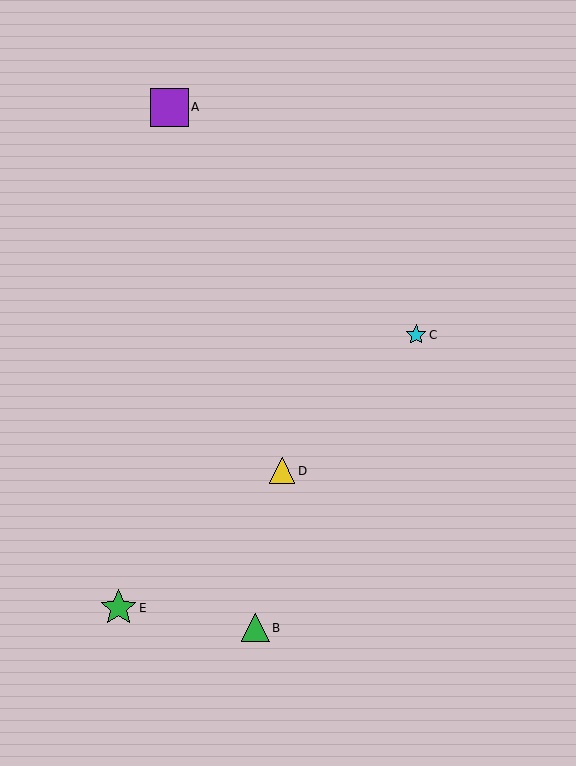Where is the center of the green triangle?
The center of the green triangle is at (255, 628).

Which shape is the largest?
The purple square (labeled A) is the largest.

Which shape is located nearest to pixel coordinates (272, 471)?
The yellow triangle (labeled D) at (282, 471) is nearest to that location.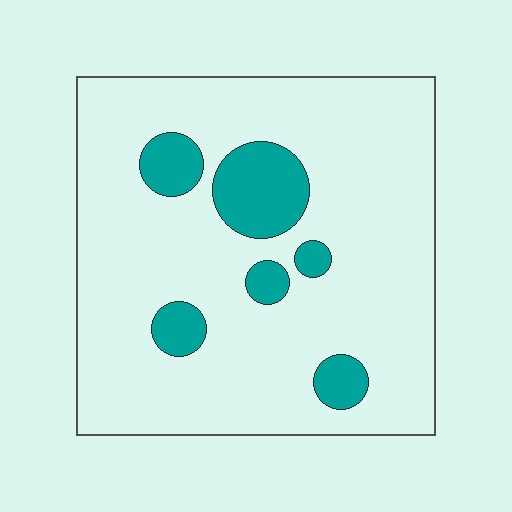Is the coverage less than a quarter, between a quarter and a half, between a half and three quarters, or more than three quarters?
Less than a quarter.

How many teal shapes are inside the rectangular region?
6.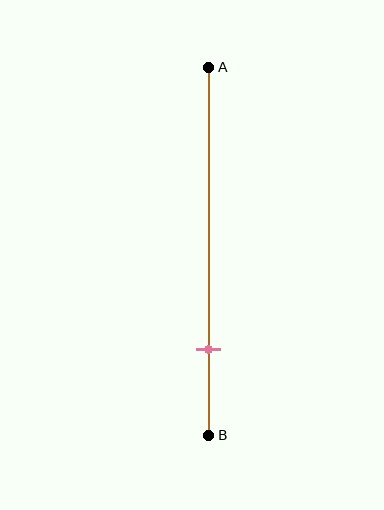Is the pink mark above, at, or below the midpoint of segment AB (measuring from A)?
The pink mark is below the midpoint of segment AB.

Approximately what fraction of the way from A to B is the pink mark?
The pink mark is approximately 75% of the way from A to B.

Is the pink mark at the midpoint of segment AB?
No, the mark is at about 75% from A, not at the 50% midpoint.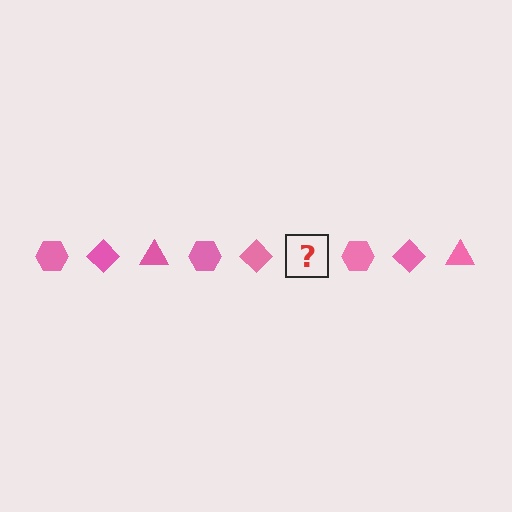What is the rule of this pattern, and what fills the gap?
The rule is that the pattern cycles through hexagon, diamond, triangle shapes in pink. The gap should be filled with a pink triangle.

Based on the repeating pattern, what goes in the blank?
The blank should be a pink triangle.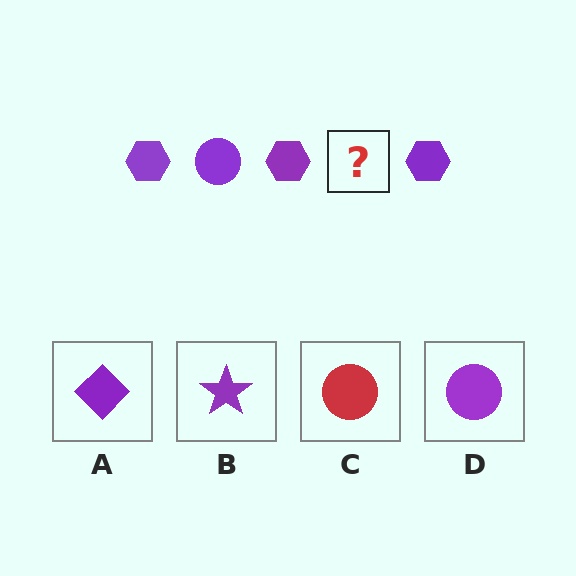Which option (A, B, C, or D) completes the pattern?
D.